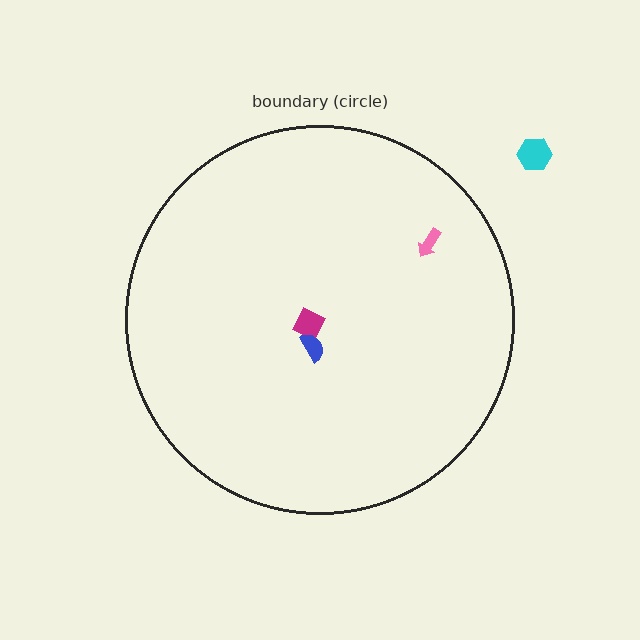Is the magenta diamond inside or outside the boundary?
Inside.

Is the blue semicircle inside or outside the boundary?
Inside.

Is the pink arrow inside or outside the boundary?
Inside.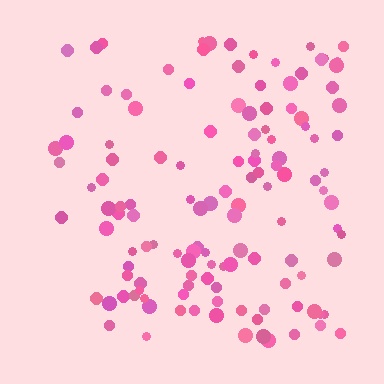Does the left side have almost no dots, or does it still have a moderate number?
Still a moderate number, just noticeably fewer than the right.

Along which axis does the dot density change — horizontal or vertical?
Horizontal.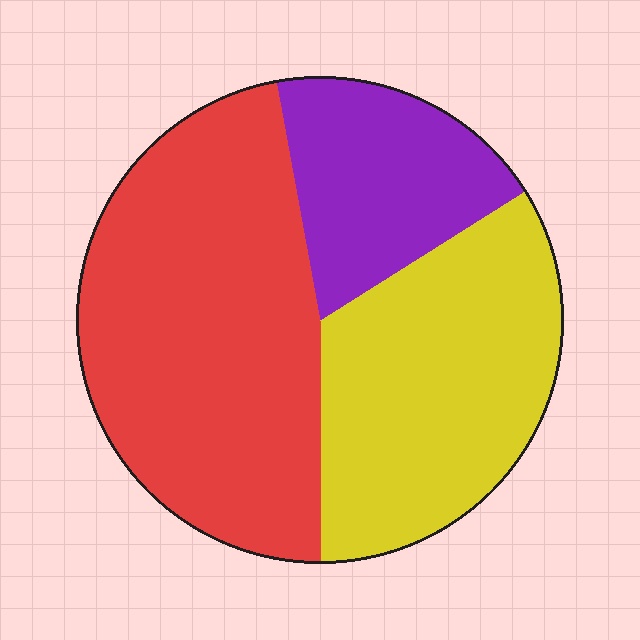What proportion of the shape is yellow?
Yellow covers roughly 35% of the shape.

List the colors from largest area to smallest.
From largest to smallest: red, yellow, purple.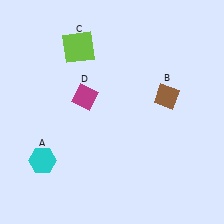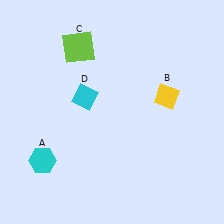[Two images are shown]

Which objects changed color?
B changed from brown to yellow. D changed from magenta to cyan.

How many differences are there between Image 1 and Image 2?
There are 2 differences between the two images.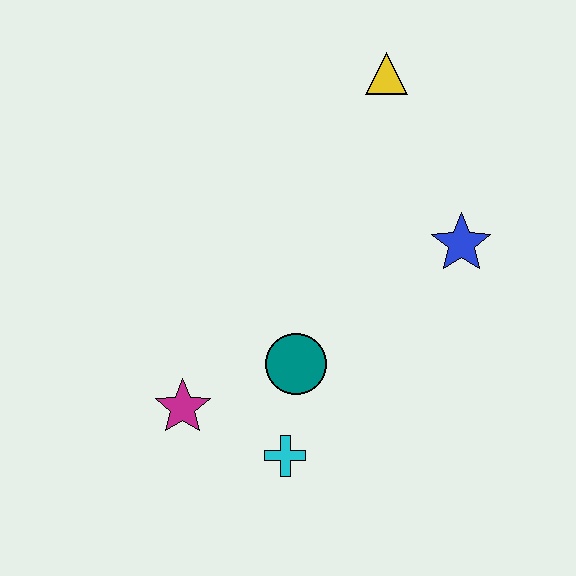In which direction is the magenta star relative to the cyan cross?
The magenta star is to the left of the cyan cross.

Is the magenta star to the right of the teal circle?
No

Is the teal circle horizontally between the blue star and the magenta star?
Yes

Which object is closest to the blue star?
The yellow triangle is closest to the blue star.